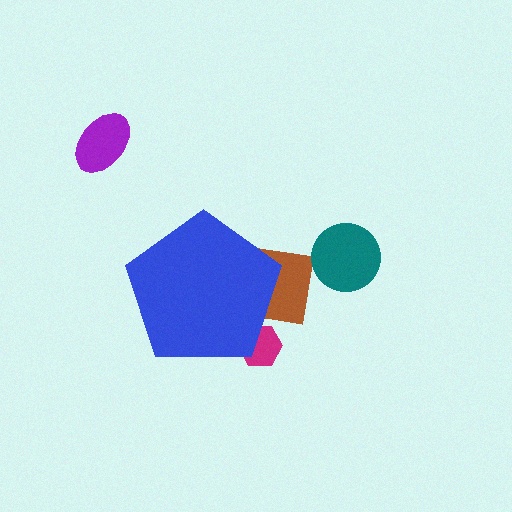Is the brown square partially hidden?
Yes, the brown square is partially hidden behind the blue pentagon.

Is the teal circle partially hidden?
No, the teal circle is fully visible.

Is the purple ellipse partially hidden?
No, the purple ellipse is fully visible.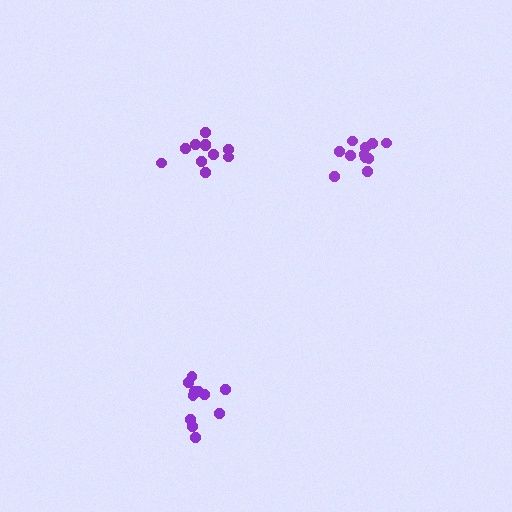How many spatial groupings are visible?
There are 3 spatial groupings.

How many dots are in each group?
Group 1: 11 dots, Group 2: 11 dots, Group 3: 11 dots (33 total).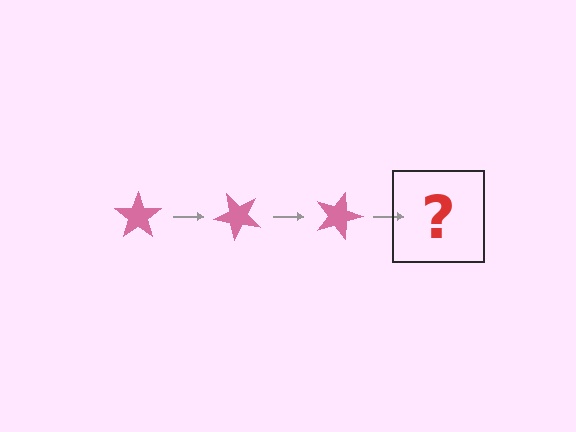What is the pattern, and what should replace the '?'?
The pattern is that the star rotates 45 degrees each step. The '?' should be a pink star rotated 135 degrees.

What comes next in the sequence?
The next element should be a pink star rotated 135 degrees.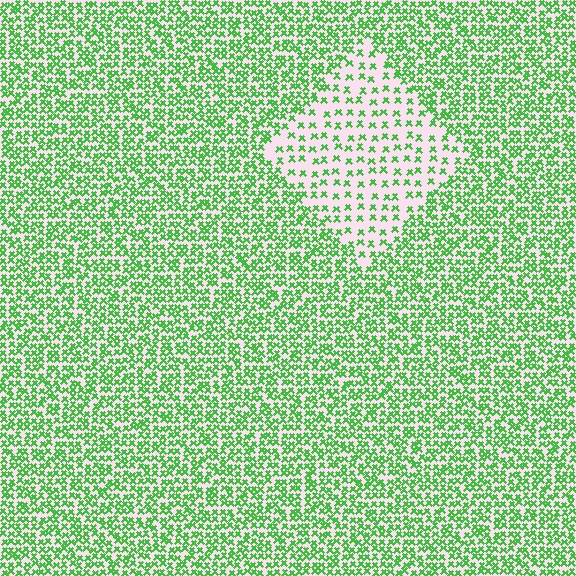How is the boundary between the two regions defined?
The boundary is defined by a change in element density (approximately 2.4x ratio). All elements are the same color, size, and shape.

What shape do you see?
I see a diamond.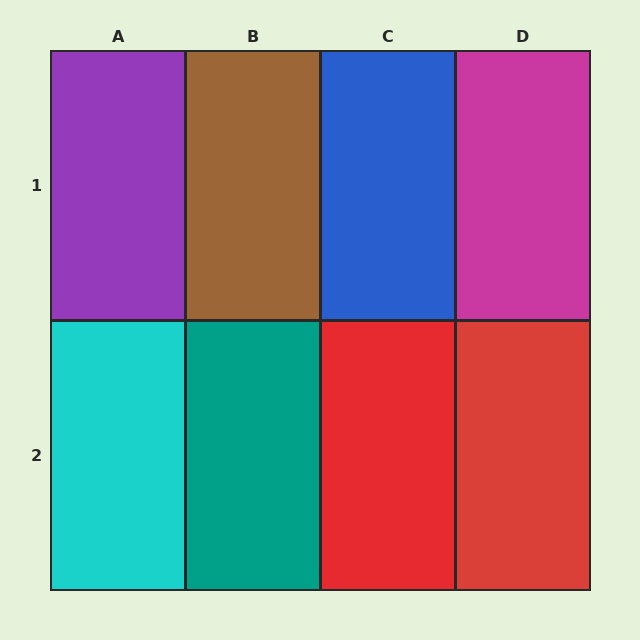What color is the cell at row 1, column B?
Brown.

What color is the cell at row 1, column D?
Magenta.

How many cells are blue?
1 cell is blue.